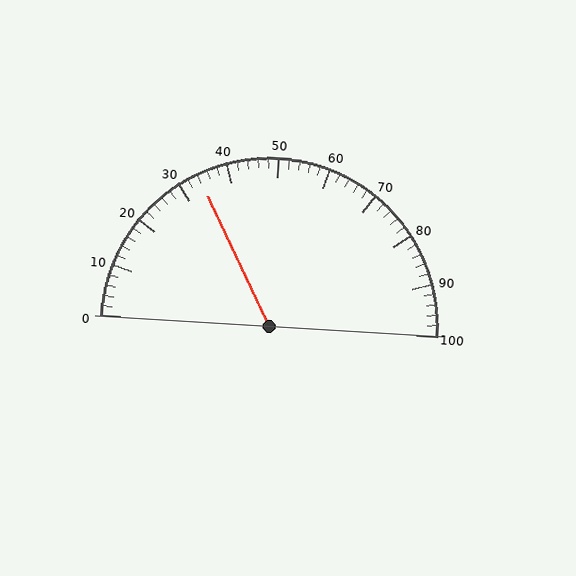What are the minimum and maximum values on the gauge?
The gauge ranges from 0 to 100.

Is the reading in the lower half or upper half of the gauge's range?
The reading is in the lower half of the range (0 to 100).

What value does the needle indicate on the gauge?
The needle indicates approximately 34.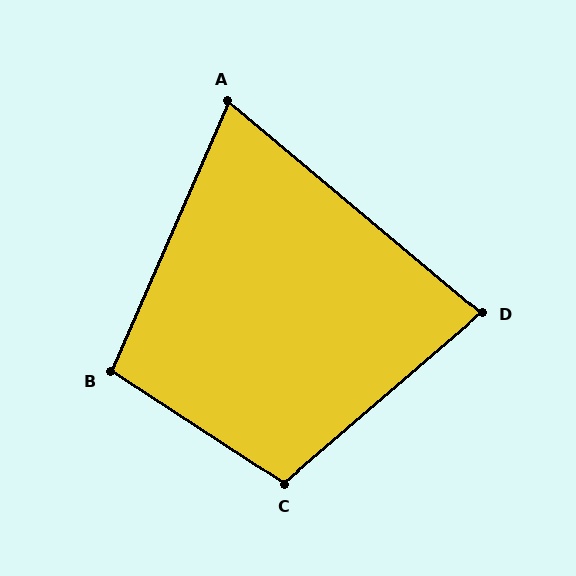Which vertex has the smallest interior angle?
A, at approximately 74 degrees.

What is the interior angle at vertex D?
Approximately 80 degrees (acute).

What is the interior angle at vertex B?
Approximately 100 degrees (obtuse).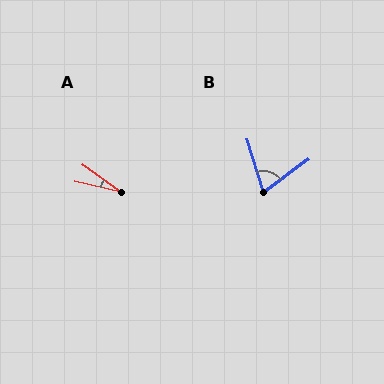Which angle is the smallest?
A, at approximately 22 degrees.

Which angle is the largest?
B, at approximately 71 degrees.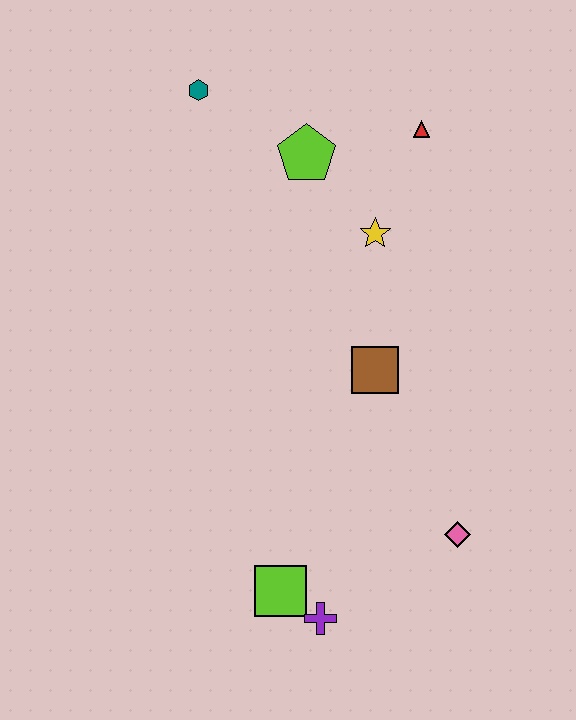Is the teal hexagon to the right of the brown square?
No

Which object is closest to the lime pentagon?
The yellow star is closest to the lime pentagon.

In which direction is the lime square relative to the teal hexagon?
The lime square is below the teal hexagon.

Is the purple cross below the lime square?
Yes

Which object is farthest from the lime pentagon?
The purple cross is farthest from the lime pentagon.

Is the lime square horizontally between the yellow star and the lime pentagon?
No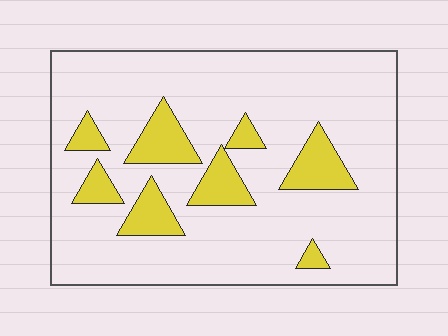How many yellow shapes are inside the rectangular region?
8.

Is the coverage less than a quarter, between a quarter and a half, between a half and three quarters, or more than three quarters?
Less than a quarter.